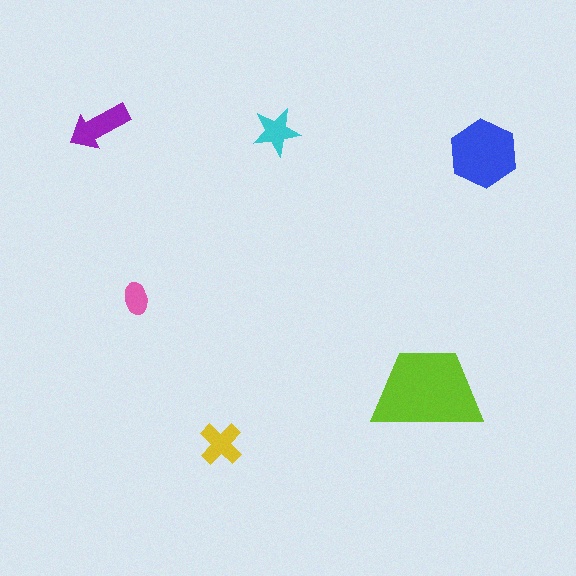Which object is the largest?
The lime trapezoid.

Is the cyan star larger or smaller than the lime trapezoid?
Smaller.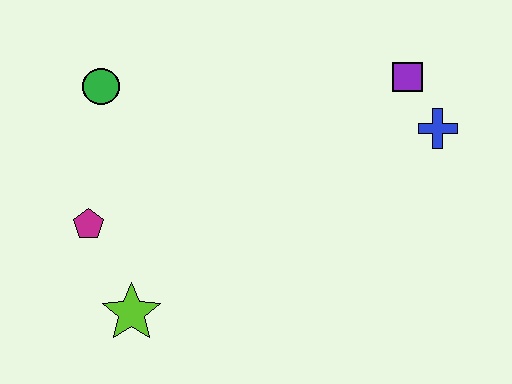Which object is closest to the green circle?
The magenta pentagon is closest to the green circle.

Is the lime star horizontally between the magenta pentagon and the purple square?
Yes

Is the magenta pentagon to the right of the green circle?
No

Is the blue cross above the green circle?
No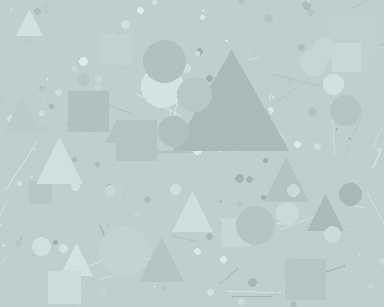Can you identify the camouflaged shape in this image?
The camouflaged shape is a triangle.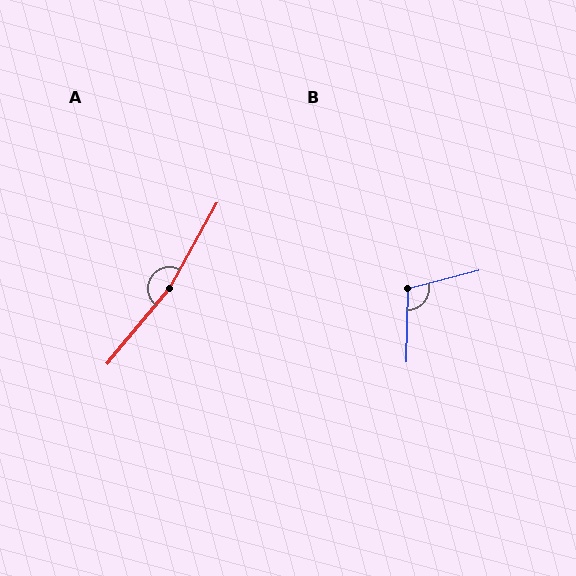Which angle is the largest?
A, at approximately 170 degrees.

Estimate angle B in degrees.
Approximately 106 degrees.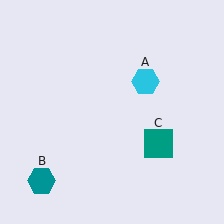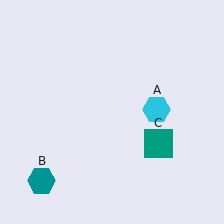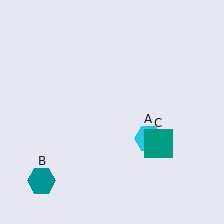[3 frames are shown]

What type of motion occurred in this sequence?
The cyan hexagon (object A) rotated clockwise around the center of the scene.